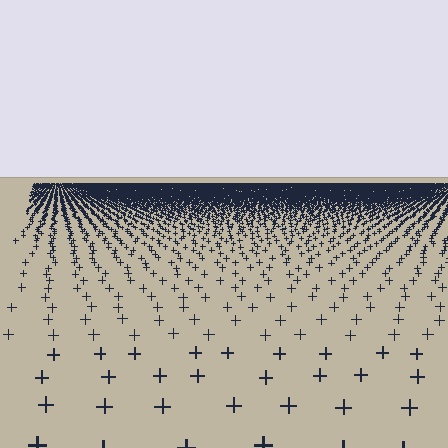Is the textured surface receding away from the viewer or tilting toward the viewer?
The surface is receding away from the viewer. Texture elements get smaller and denser toward the top.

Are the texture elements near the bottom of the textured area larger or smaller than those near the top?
Larger. Near the bottom, elements are closer to the viewer and appear at a bigger on-screen size.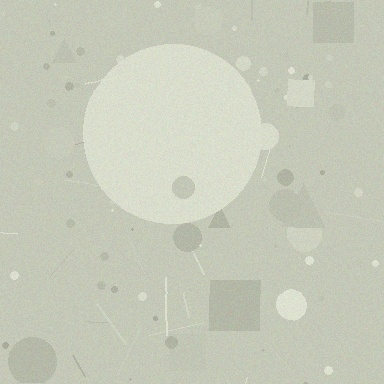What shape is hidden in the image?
A circle is hidden in the image.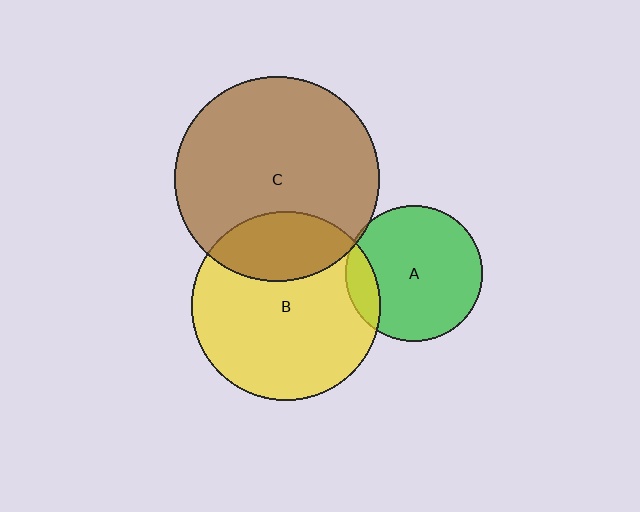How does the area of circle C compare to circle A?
Approximately 2.3 times.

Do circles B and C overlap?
Yes.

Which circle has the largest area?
Circle C (brown).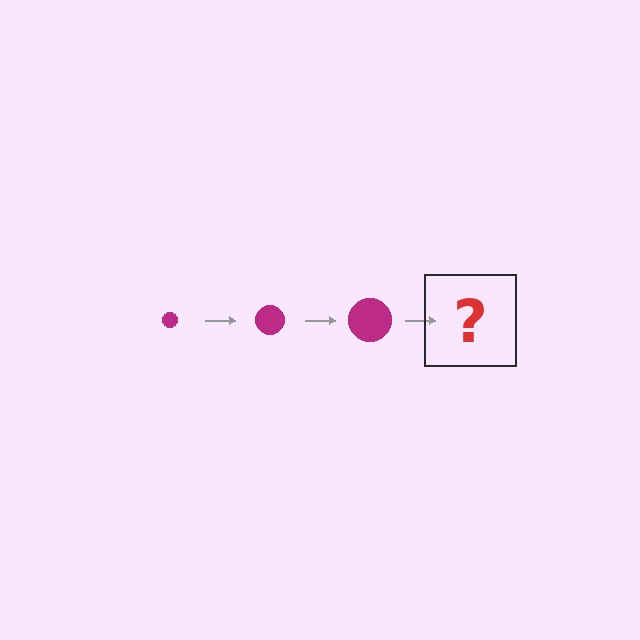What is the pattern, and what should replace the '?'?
The pattern is that the circle gets progressively larger each step. The '?' should be a magenta circle, larger than the previous one.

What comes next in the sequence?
The next element should be a magenta circle, larger than the previous one.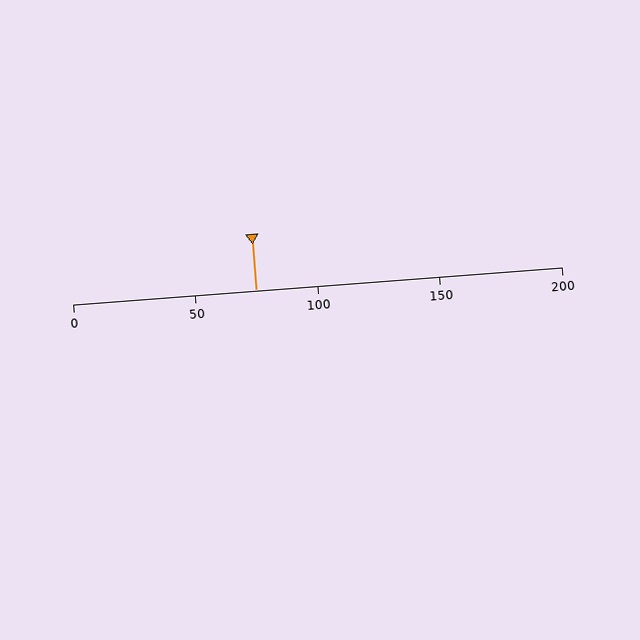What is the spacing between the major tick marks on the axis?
The major ticks are spaced 50 apart.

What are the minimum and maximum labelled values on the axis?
The axis runs from 0 to 200.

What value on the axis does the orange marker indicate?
The marker indicates approximately 75.